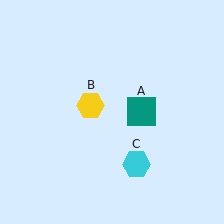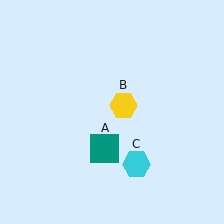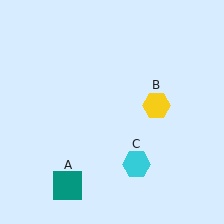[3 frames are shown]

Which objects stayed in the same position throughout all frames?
Cyan hexagon (object C) remained stationary.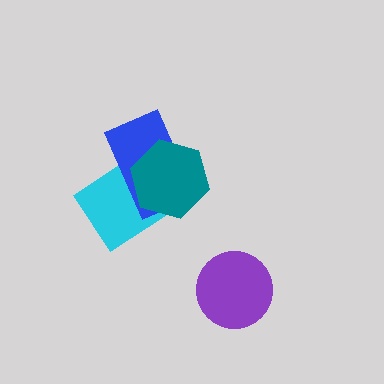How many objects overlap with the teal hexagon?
2 objects overlap with the teal hexagon.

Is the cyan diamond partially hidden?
Yes, it is partially covered by another shape.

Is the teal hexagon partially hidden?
No, no other shape covers it.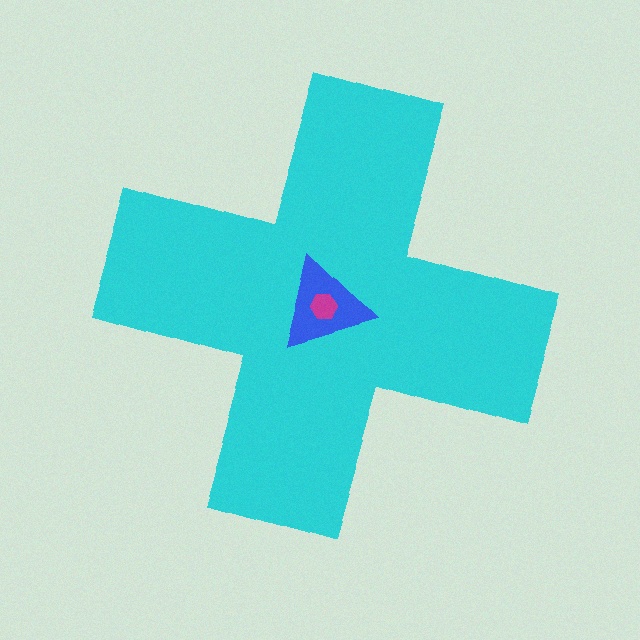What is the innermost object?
The magenta hexagon.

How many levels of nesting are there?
3.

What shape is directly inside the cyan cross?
The blue triangle.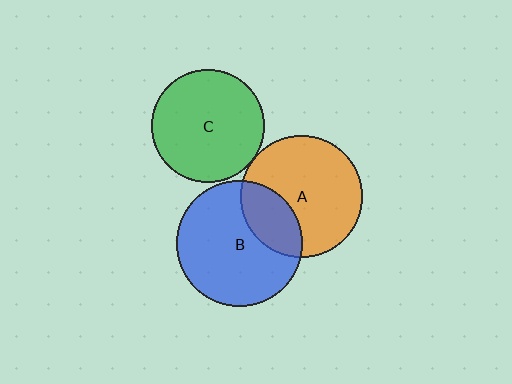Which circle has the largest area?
Circle B (blue).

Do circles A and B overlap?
Yes.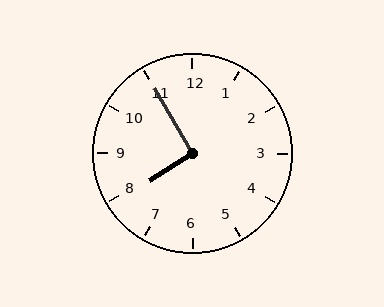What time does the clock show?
7:55.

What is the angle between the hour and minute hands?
Approximately 92 degrees.